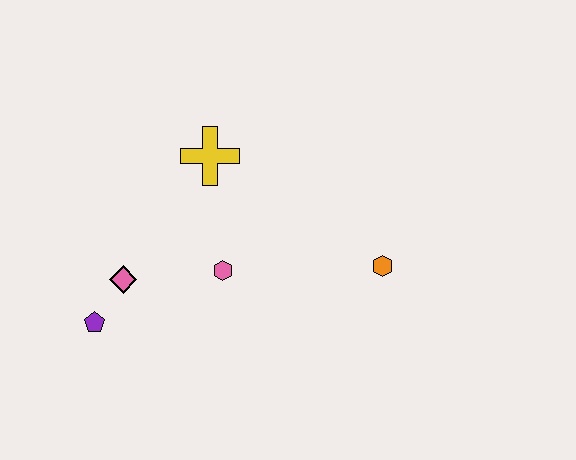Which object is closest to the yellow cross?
The pink hexagon is closest to the yellow cross.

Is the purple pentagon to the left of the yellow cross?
Yes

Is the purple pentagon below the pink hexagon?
Yes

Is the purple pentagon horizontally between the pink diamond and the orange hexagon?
No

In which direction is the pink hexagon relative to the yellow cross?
The pink hexagon is below the yellow cross.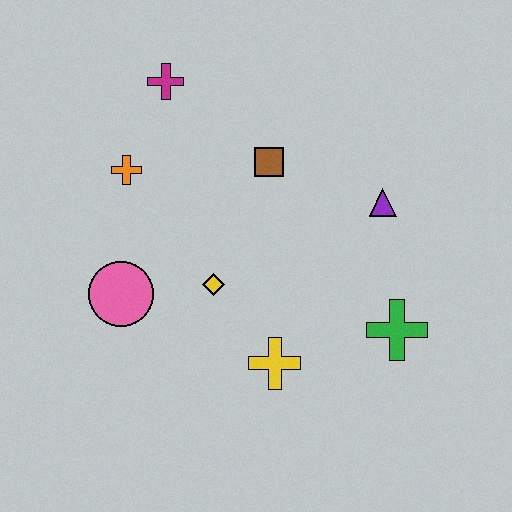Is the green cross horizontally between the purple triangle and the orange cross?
No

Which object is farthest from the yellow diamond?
The magenta cross is farthest from the yellow diamond.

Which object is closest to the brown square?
The purple triangle is closest to the brown square.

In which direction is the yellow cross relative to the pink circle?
The yellow cross is to the right of the pink circle.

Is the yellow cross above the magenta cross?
No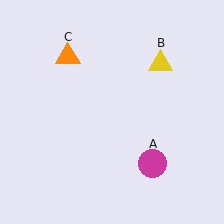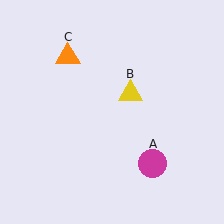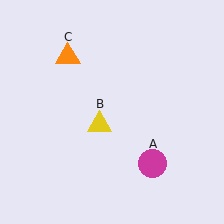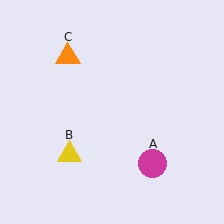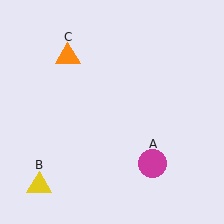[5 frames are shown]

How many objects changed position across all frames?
1 object changed position: yellow triangle (object B).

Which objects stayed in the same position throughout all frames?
Magenta circle (object A) and orange triangle (object C) remained stationary.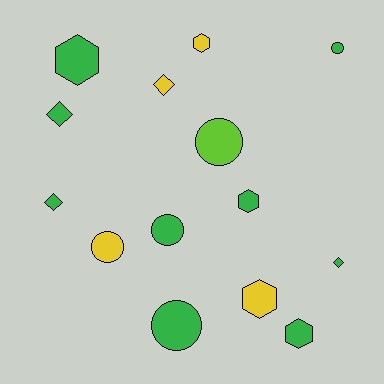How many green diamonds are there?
There are 3 green diamonds.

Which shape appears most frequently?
Circle, with 5 objects.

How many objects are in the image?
There are 14 objects.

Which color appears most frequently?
Green, with 9 objects.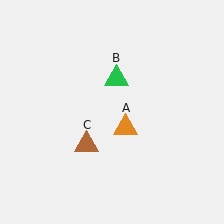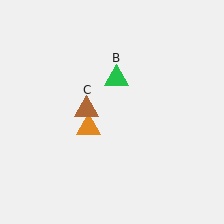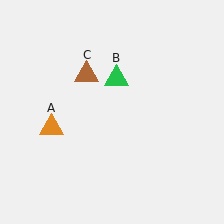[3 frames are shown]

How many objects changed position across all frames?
2 objects changed position: orange triangle (object A), brown triangle (object C).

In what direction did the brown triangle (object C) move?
The brown triangle (object C) moved up.